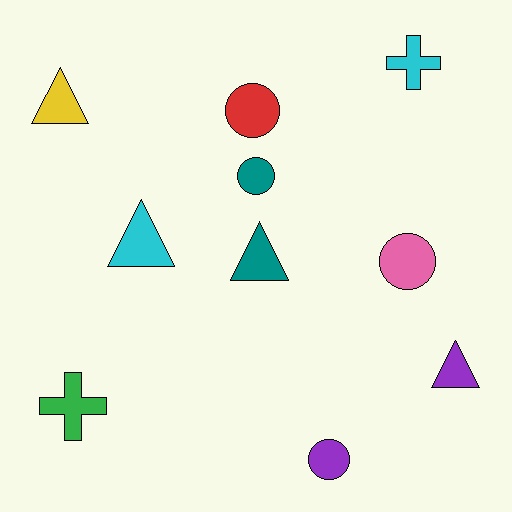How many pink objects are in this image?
There is 1 pink object.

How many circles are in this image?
There are 4 circles.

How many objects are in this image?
There are 10 objects.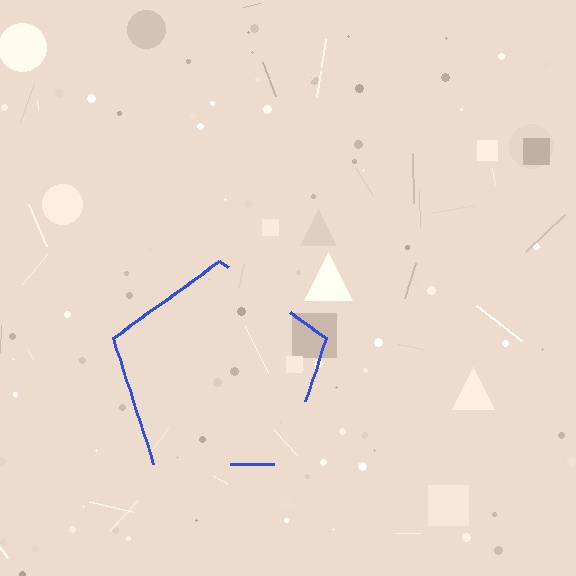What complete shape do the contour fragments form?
The contour fragments form a pentagon.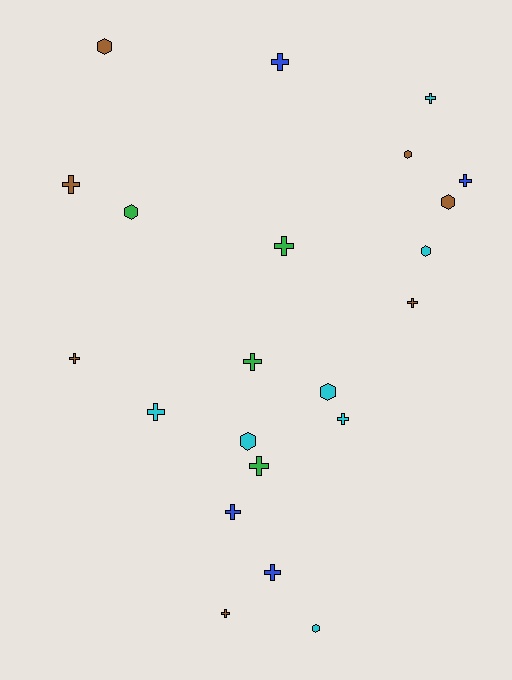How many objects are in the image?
There are 22 objects.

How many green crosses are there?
There are 3 green crosses.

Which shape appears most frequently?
Cross, with 14 objects.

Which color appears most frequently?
Brown, with 7 objects.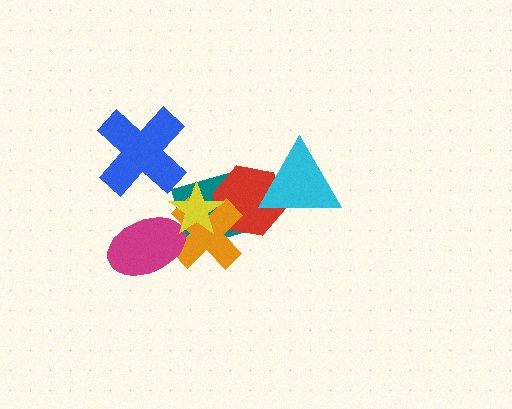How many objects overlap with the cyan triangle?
1 object overlaps with the cyan triangle.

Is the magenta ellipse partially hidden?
Yes, it is partially covered by another shape.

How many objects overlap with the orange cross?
4 objects overlap with the orange cross.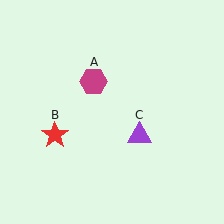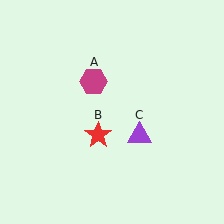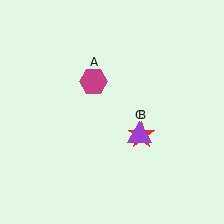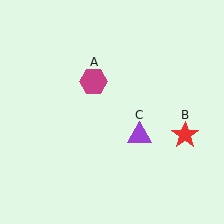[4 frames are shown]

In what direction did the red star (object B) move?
The red star (object B) moved right.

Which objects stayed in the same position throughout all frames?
Magenta hexagon (object A) and purple triangle (object C) remained stationary.